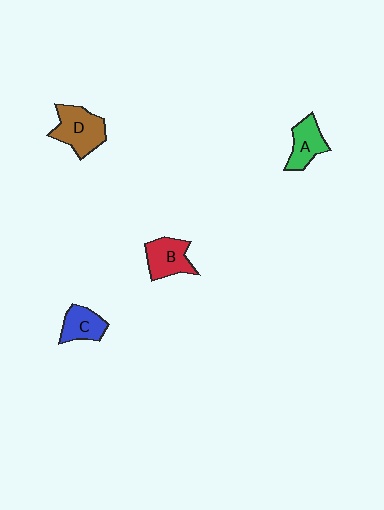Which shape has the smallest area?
Shape C (blue).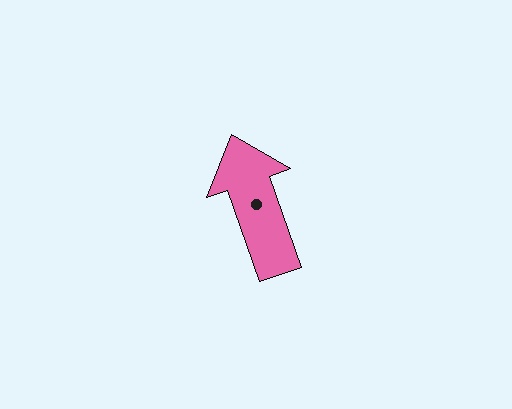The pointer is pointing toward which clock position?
Roughly 11 o'clock.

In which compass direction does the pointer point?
North.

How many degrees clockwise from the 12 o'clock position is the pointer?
Approximately 341 degrees.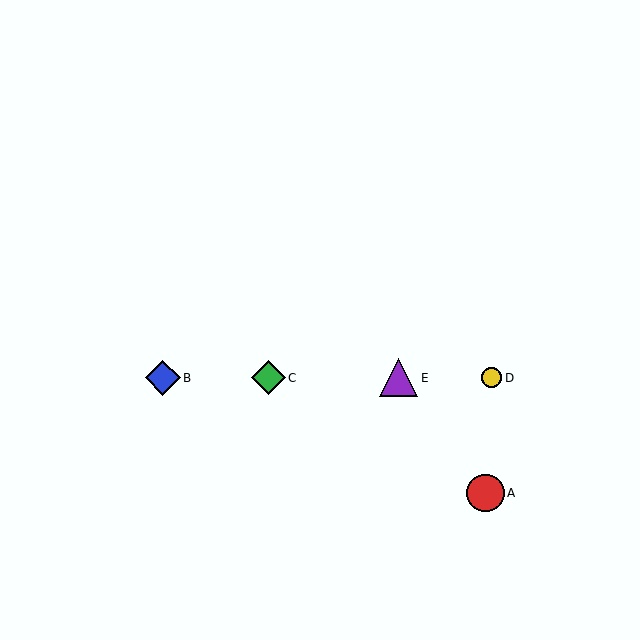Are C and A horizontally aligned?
No, C is at y≈378 and A is at y≈493.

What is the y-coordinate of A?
Object A is at y≈493.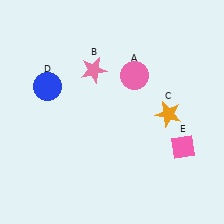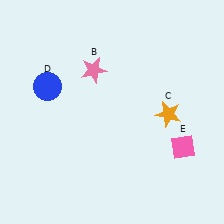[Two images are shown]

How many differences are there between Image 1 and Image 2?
There is 1 difference between the two images.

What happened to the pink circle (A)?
The pink circle (A) was removed in Image 2. It was in the top-right area of Image 1.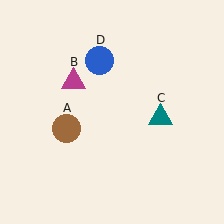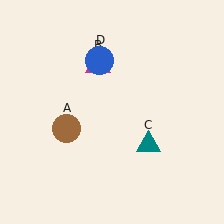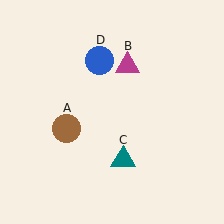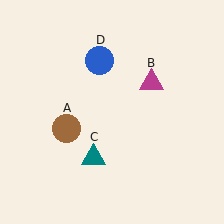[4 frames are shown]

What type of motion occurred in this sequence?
The magenta triangle (object B), teal triangle (object C) rotated clockwise around the center of the scene.